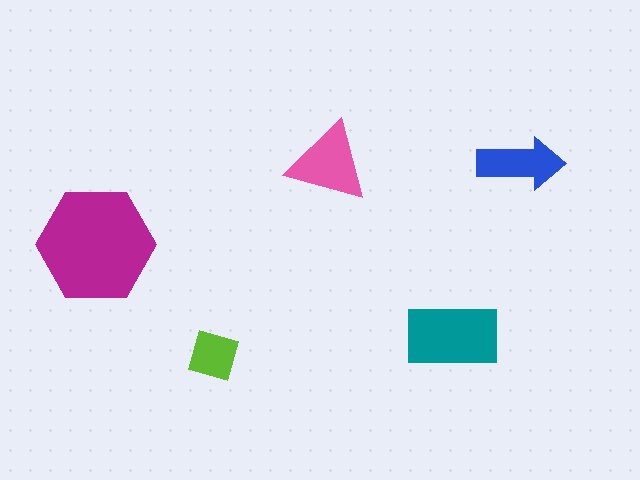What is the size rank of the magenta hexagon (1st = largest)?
1st.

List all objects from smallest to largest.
The lime square, the blue arrow, the pink triangle, the teal rectangle, the magenta hexagon.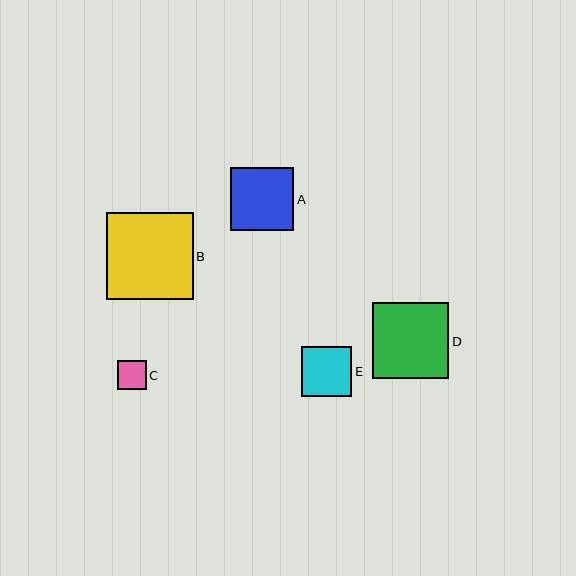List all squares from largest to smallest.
From largest to smallest: B, D, A, E, C.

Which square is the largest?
Square B is the largest with a size of approximately 87 pixels.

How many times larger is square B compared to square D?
Square B is approximately 1.1 times the size of square D.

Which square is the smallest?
Square C is the smallest with a size of approximately 29 pixels.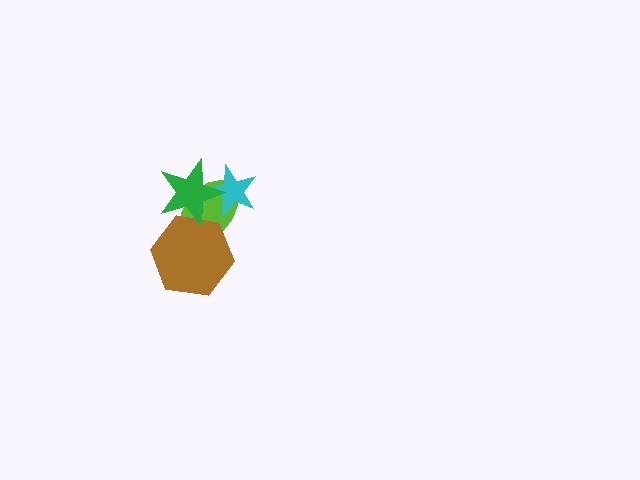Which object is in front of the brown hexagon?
The green star is in front of the brown hexagon.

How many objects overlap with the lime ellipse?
3 objects overlap with the lime ellipse.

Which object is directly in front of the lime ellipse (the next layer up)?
The brown hexagon is directly in front of the lime ellipse.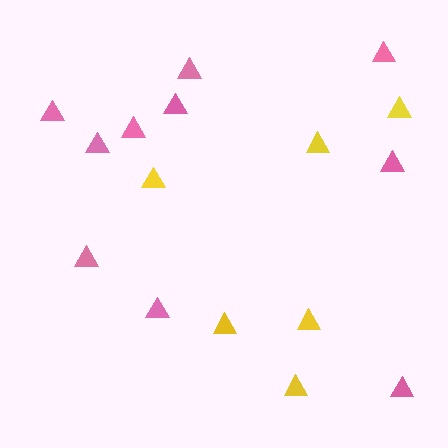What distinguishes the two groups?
There are 2 groups: one group of yellow triangles (6) and one group of pink triangles (10).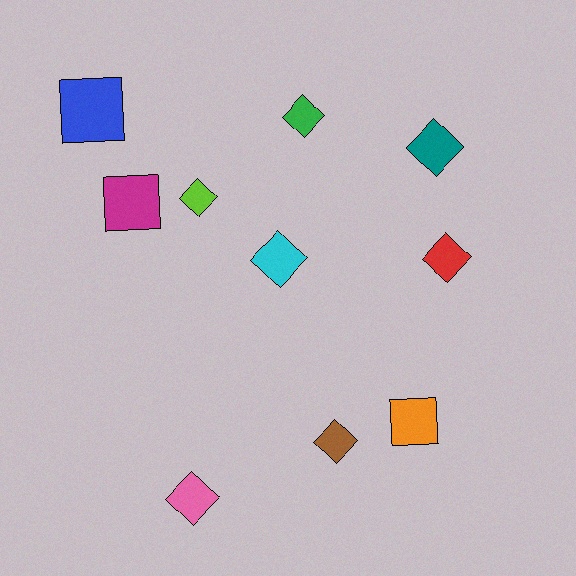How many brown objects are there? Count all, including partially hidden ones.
There is 1 brown object.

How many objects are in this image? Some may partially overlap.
There are 10 objects.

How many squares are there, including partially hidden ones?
There are 3 squares.